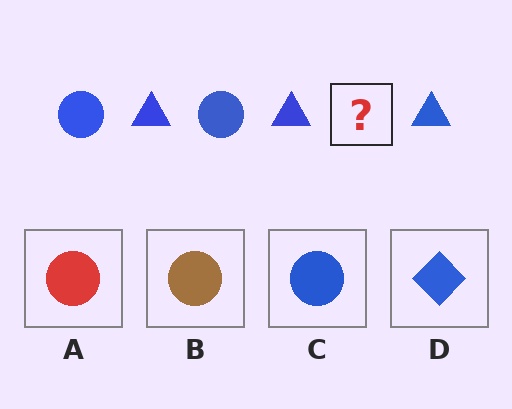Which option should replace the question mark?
Option C.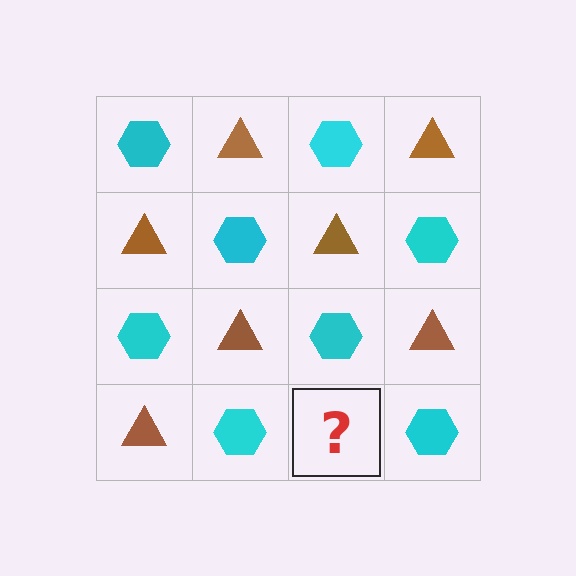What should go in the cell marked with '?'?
The missing cell should contain a brown triangle.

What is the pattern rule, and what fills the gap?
The rule is that it alternates cyan hexagon and brown triangle in a checkerboard pattern. The gap should be filled with a brown triangle.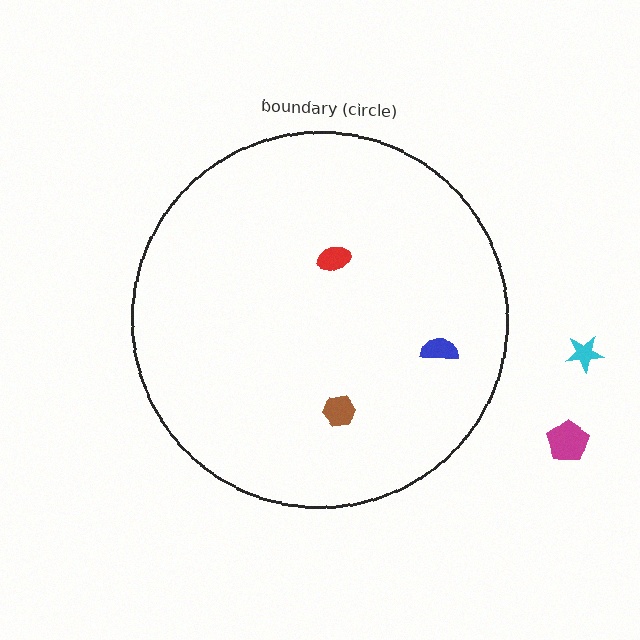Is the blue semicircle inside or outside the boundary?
Inside.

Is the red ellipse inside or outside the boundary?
Inside.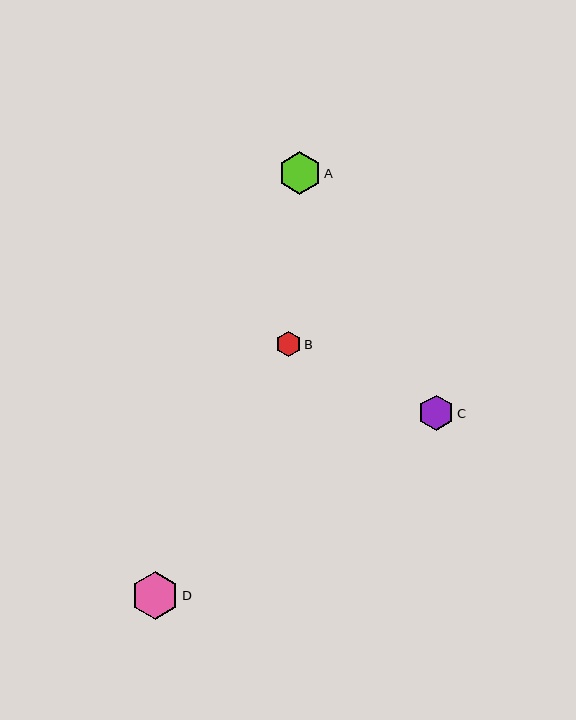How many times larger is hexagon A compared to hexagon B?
Hexagon A is approximately 1.7 times the size of hexagon B.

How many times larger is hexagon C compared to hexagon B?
Hexagon C is approximately 1.4 times the size of hexagon B.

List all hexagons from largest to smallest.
From largest to smallest: D, A, C, B.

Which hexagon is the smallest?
Hexagon B is the smallest with a size of approximately 25 pixels.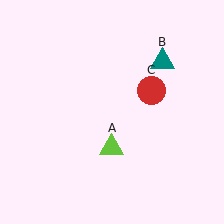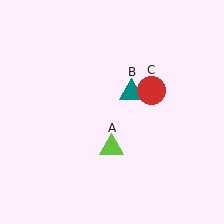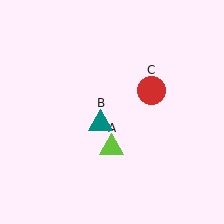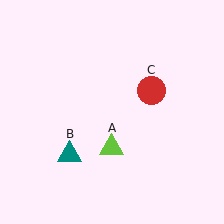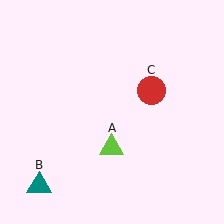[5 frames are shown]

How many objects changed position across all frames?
1 object changed position: teal triangle (object B).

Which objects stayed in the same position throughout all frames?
Lime triangle (object A) and red circle (object C) remained stationary.